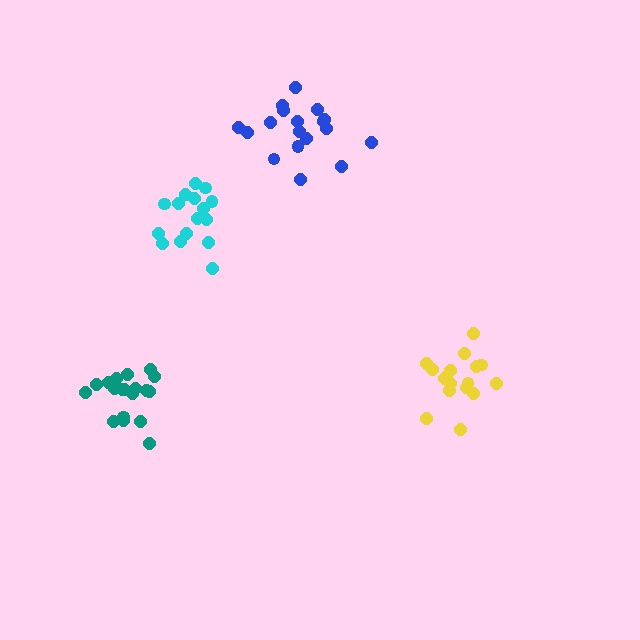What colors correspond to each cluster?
The clusters are colored: yellow, blue, teal, cyan.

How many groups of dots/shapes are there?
There are 4 groups.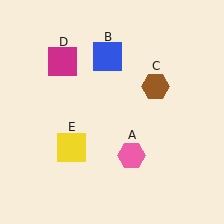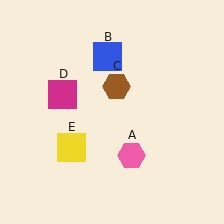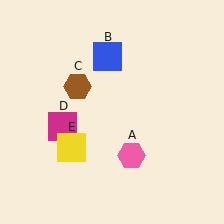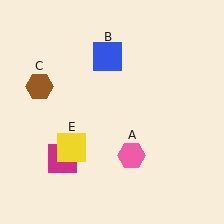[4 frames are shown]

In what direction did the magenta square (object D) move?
The magenta square (object D) moved down.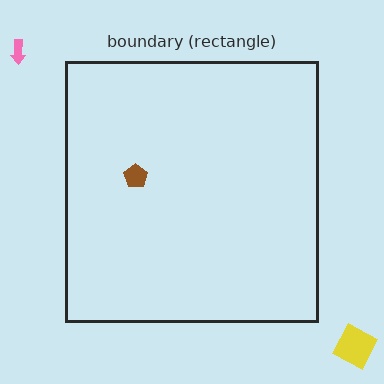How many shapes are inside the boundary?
1 inside, 2 outside.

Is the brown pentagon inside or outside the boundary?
Inside.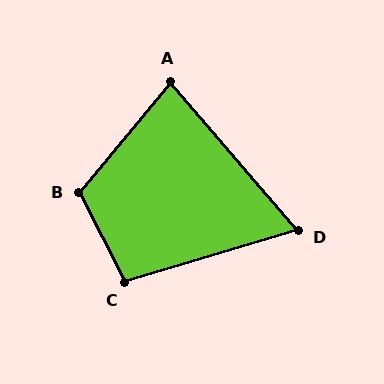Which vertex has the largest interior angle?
B, at approximately 114 degrees.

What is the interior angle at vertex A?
Approximately 80 degrees (acute).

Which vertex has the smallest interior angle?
D, at approximately 66 degrees.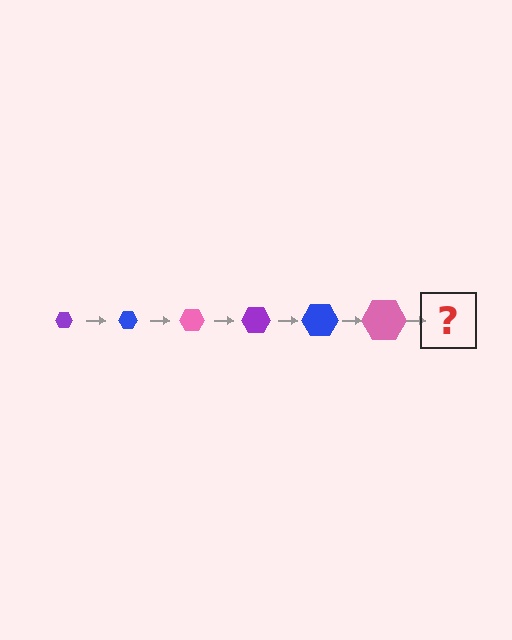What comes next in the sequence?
The next element should be a purple hexagon, larger than the previous one.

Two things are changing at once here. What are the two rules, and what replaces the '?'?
The two rules are that the hexagon grows larger each step and the color cycles through purple, blue, and pink. The '?' should be a purple hexagon, larger than the previous one.